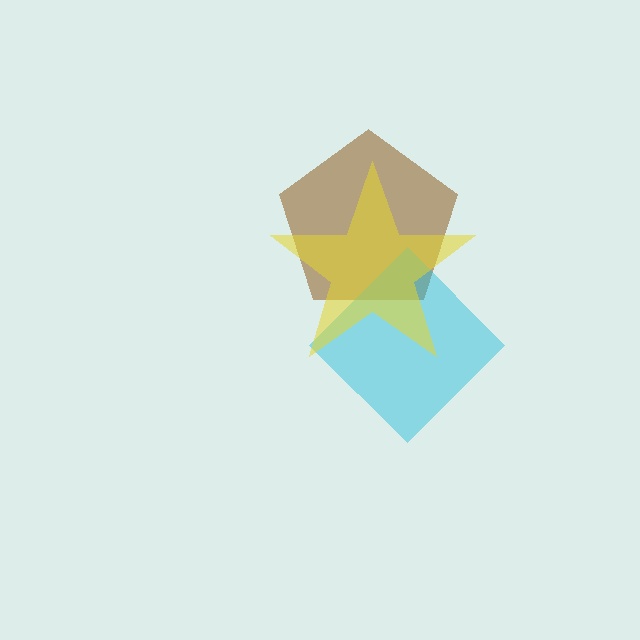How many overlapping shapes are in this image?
There are 3 overlapping shapes in the image.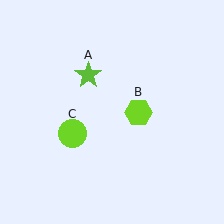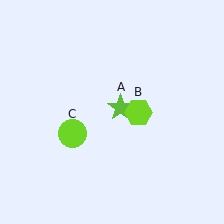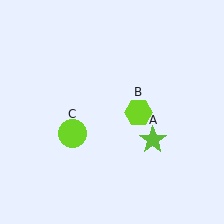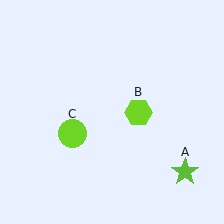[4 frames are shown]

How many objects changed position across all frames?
1 object changed position: lime star (object A).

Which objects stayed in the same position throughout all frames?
Lime hexagon (object B) and lime circle (object C) remained stationary.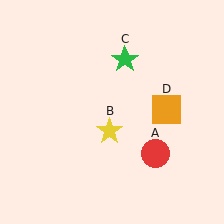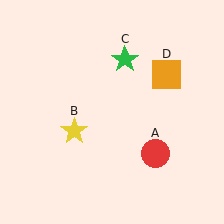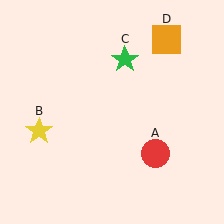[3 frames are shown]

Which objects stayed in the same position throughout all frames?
Red circle (object A) and green star (object C) remained stationary.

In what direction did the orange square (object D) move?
The orange square (object D) moved up.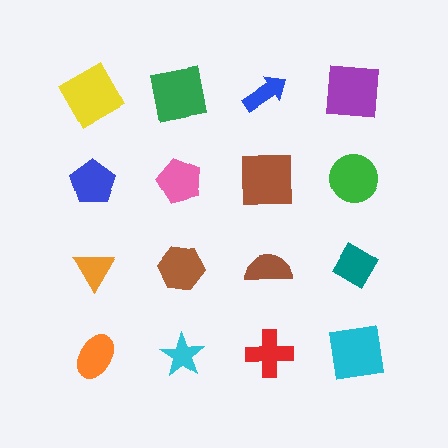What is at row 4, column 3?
A red cross.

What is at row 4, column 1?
An orange ellipse.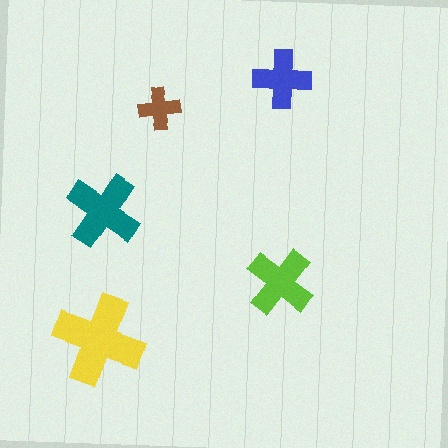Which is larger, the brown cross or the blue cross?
The blue one.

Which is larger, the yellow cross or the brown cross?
The yellow one.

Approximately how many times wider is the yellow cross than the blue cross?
About 1.5 times wider.